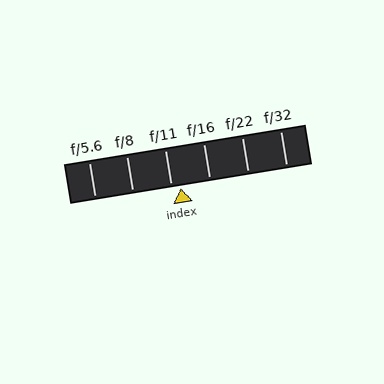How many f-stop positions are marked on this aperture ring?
There are 6 f-stop positions marked.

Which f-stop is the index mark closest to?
The index mark is closest to f/11.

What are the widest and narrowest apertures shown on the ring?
The widest aperture shown is f/5.6 and the narrowest is f/32.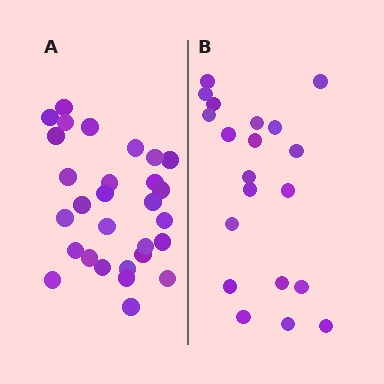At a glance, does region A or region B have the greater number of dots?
Region A (the left region) has more dots.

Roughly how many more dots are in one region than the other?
Region A has roughly 8 or so more dots than region B.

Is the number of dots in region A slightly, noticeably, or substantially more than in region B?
Region A has substantially more. The ratio is roughly 1.4 to 1.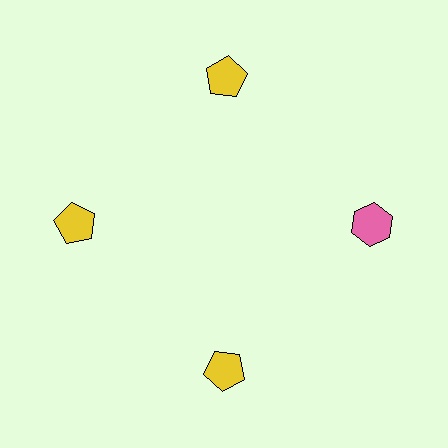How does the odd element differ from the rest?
It differs in both color (pink instead of yellow) and shape (hexagon instead of pentagon).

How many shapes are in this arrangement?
There are 4 shapes arranged in a ring pattern.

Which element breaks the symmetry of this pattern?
The pink hexagon at roughly the 3 o'clock position breaks the symmetry. All other shapes are yellow pentagons.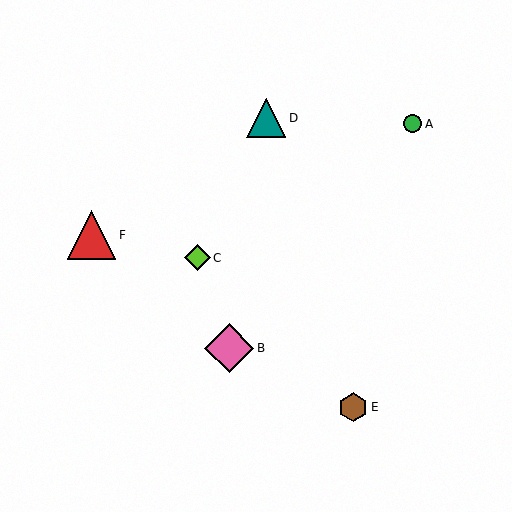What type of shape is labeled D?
Shape D is a teal triangle.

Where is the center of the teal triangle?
The center of the teal triangle is at (266, 118).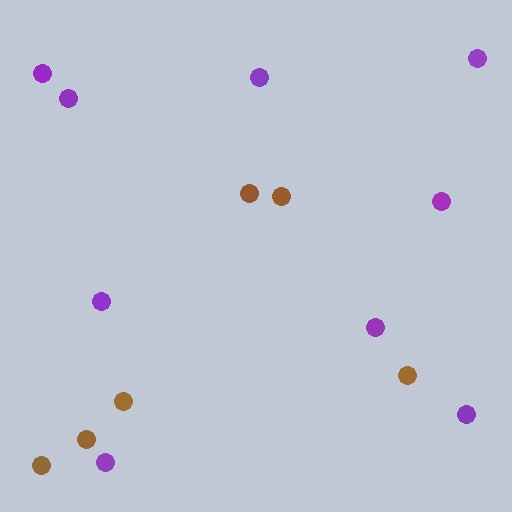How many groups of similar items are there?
There are 2 groups: one group of brown circles (6) and one group of purple circles (9).